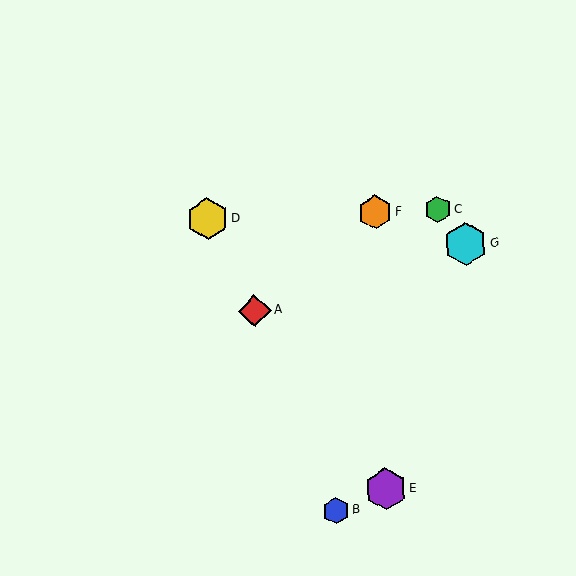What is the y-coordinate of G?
Object G is at y≈244.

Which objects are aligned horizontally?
Objects C, D, F are aligned horizontally.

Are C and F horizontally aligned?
Yes, both are at y≈209.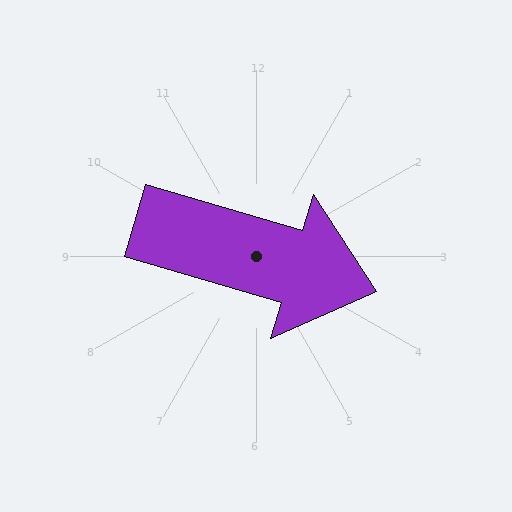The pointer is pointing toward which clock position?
Roughly 4 o'clock.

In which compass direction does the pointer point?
East.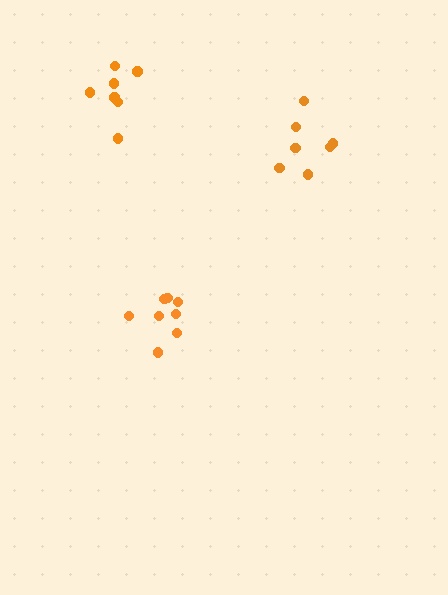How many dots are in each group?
Group 1: 8 dots, Group 2: 7 dots, Group 3: 7 dots (22 total).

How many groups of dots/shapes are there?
There are 3 groups.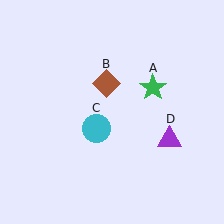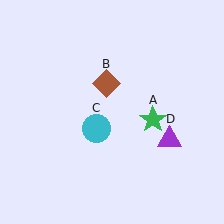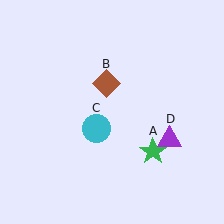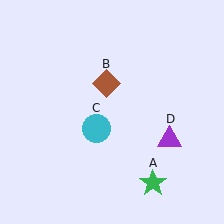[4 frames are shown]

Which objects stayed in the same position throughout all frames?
Brown diamond (object B) and cyan circle (object C) and purple triangle (object D) remained stationary.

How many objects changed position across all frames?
1 object changed position: green star (object A).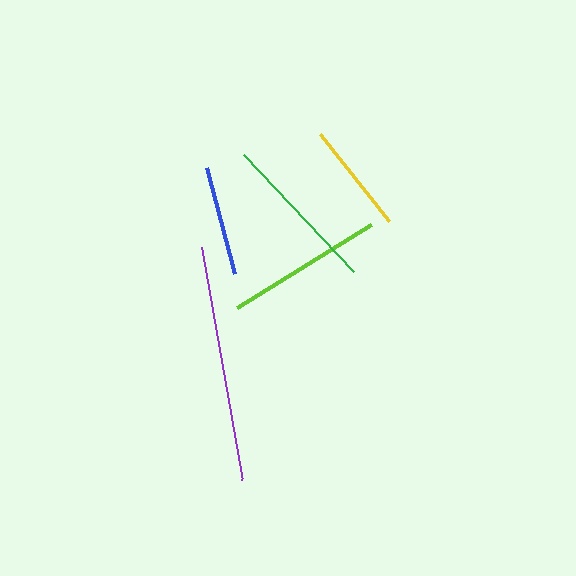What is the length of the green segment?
The green segment is approximately 161 pixels long.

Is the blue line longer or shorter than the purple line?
The purple line is longer than the blue line.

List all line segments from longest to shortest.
From longest to shortest: purple, green, lime, yellow, blue.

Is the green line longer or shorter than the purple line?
The purple line is longer than the green line.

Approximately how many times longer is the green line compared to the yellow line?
The green line is approximately 1.4 times the length of the yellow line.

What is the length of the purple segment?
The purple segment is approximately 237 pixels long.